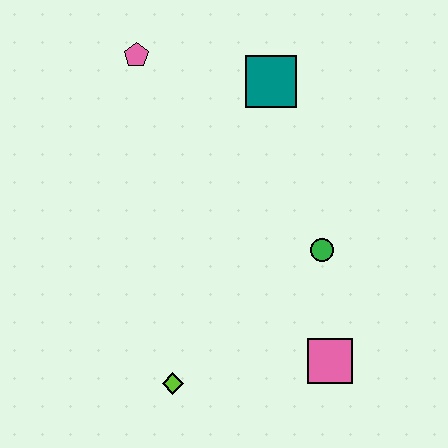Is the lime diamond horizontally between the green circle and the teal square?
No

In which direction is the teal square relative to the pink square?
The teal square is above the pink square.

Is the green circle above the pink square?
Yes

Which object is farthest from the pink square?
The pink pentagon is farthest from the pink square.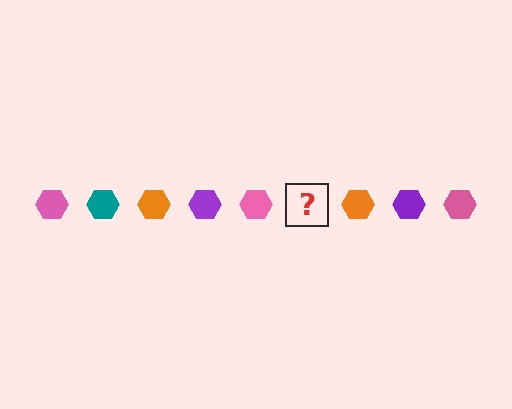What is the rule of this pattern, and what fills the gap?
The rule is that the pattern cycles through pink, teal, orange, purple hexagons. The gap should be filled with a teal hexagon.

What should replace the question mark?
The question mark should be replaced with a teal hexagon.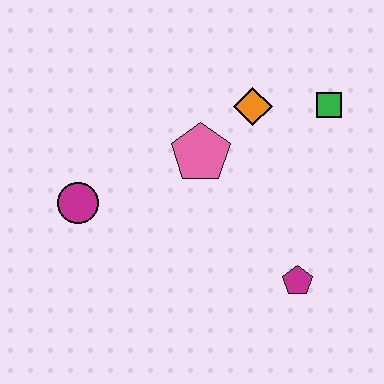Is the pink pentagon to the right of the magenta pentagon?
No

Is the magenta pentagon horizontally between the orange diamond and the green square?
Yes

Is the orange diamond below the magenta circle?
No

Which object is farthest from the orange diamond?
The magenta circle is farthest from the orange diamond.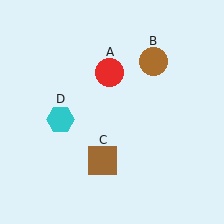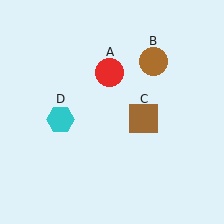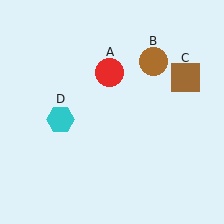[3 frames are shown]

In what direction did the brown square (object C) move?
The brown square (object C) moved up and to the right.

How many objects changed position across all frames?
1 object changed position: brown square (object C).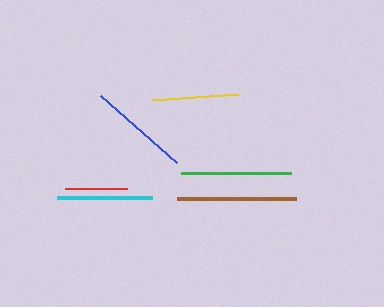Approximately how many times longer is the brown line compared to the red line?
The brown line is approximately 2.0 times the length of the red line.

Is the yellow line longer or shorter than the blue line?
The blue line is longer than the yellow line.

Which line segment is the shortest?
The red line is the shortest at approximately 61 pixels.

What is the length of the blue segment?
The blue segment is approximately 101 pixels long.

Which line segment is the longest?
The brown line is the longest at approximately 120 pixels.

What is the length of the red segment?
The red segment is approximately 61 pixels long.